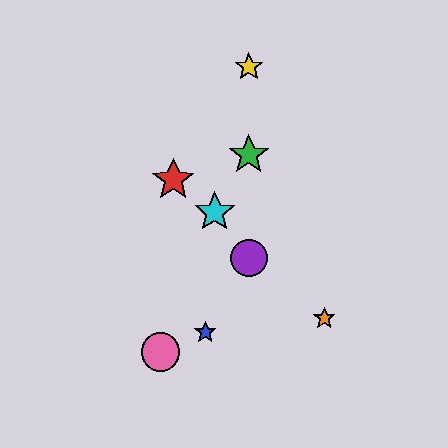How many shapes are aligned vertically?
3 shapes (the green star, the yellow star, the purple circle) are aligned vertically.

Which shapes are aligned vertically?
The green star, the yellow star, the purple circle are aligned vertically.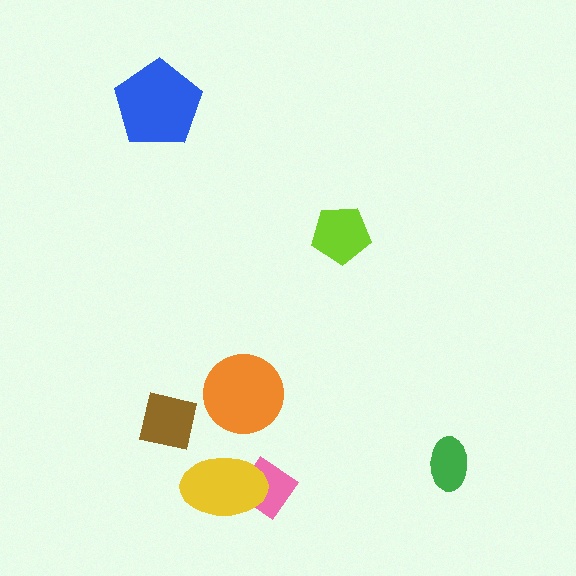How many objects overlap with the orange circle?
0 objects overlap with the orange circle.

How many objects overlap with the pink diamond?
1 object overlaps with the pink diamond.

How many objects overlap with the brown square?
0 objects overlap with the brown square.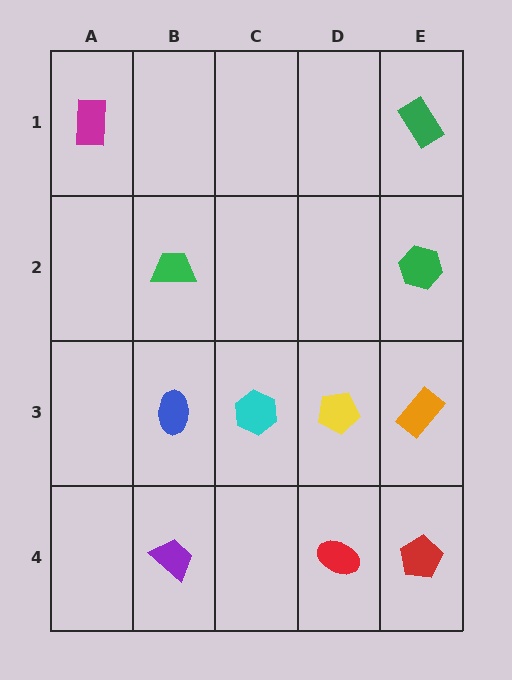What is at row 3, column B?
A blue ellipse.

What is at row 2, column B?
A green trapezoid.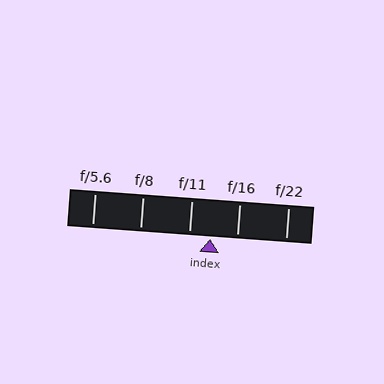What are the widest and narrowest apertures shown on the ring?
The widest aperture shown is f/5.6 and the narrowest is f/22.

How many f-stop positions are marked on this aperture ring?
There are 5 f-stop positions marked.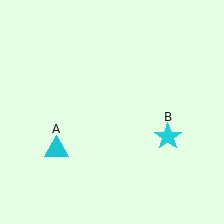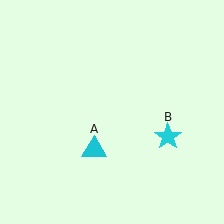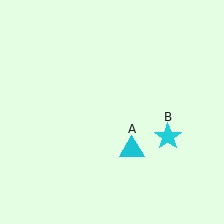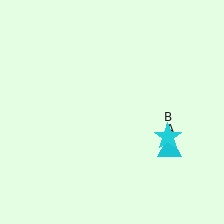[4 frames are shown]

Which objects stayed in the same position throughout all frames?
Cyan star (object B) remained stationary.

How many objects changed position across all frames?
1 object changed position: cyan triangle (object A).